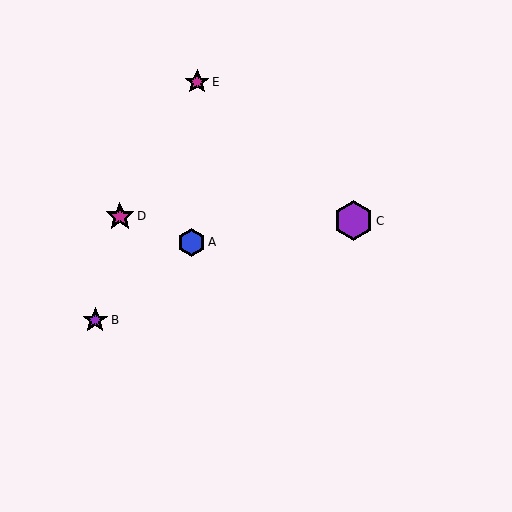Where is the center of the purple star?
The center of the purple star is at (95, 320).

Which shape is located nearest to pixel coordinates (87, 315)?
The purple star (labeled B) at (95, 320) is nearest to that location.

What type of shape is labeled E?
Shape E is a magenta star.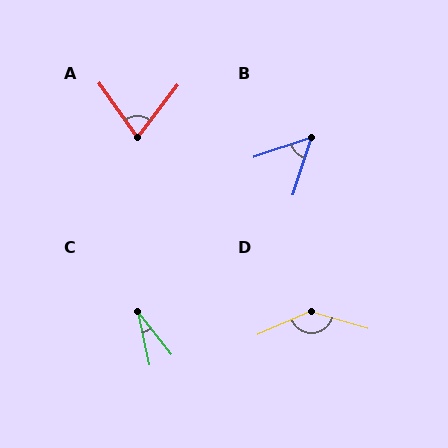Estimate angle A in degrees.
Approximately 73 degrees.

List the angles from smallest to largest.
C (26°), B (53°), A (73°), D (141°).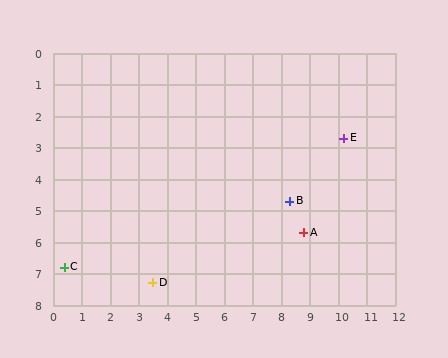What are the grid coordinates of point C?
Point C is at approximately (0.4, 6.8).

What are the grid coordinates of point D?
Point D is at approximately (3.5, 7.3).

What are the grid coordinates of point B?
Point B is at approximately (8.3, 4.7).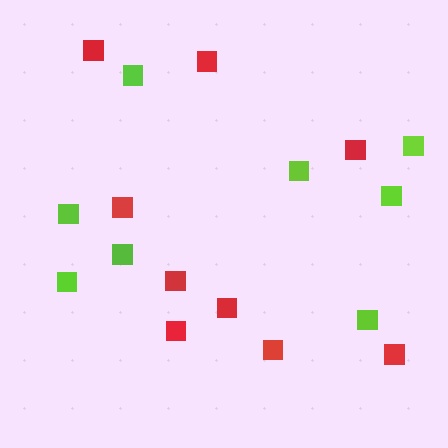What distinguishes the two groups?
There are 2 groups: one group of lime squares (8) and one group of red squares (9).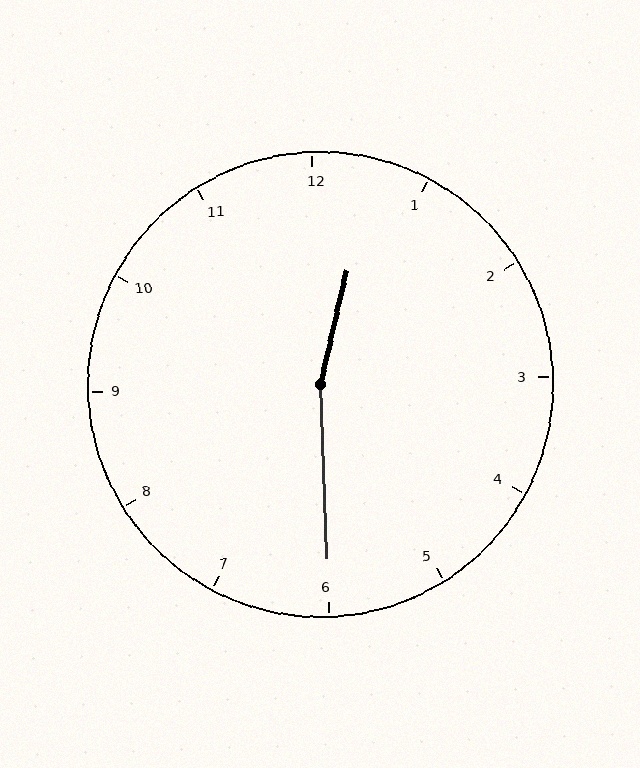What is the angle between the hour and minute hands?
Approximately 165 degrees.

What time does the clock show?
12:30.